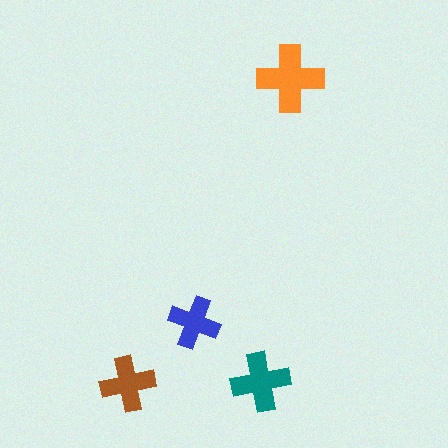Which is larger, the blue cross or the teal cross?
The teal one.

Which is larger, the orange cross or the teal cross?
The orange one.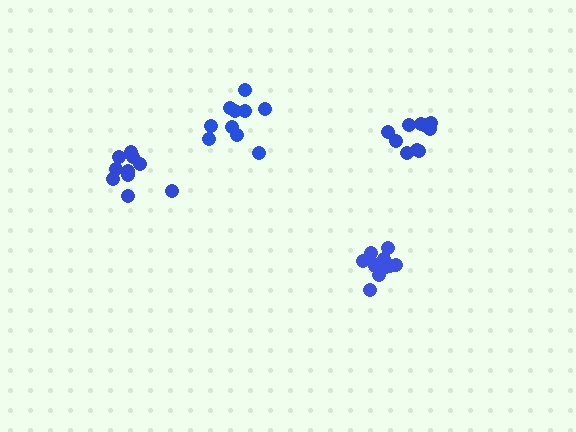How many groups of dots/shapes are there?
There are 4 groups.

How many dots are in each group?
Group 1: 10 dots, Group 2: 10 dots, Group 3: 10 dots, Group 4: 12 dots (42 total).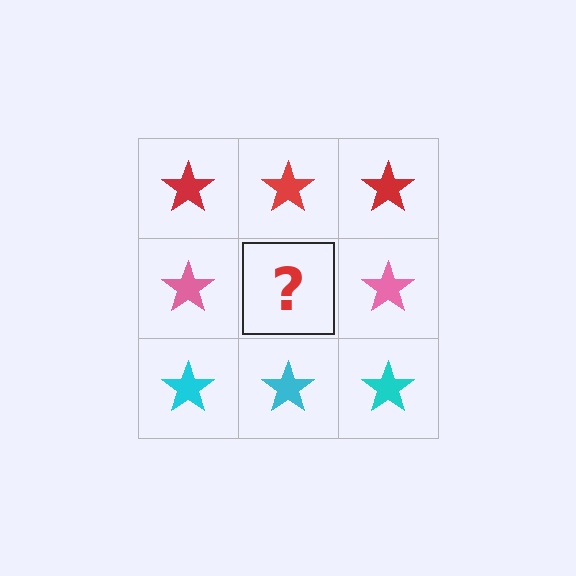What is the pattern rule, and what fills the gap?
The rule is that each row has a consistent color. The gap should be filled with a pink star.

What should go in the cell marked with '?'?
The missing cell should contain a pink star.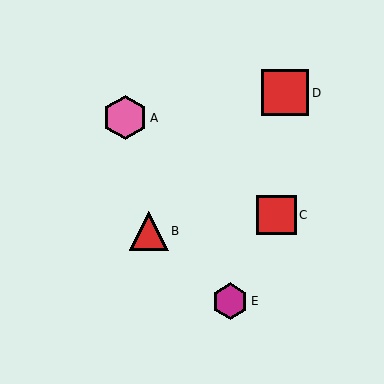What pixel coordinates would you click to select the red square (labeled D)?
Click at (285, 93) to select the red square D.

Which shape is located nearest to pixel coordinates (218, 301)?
The magenta hexagon (labeled E) at (230, 301) is nearest to that location.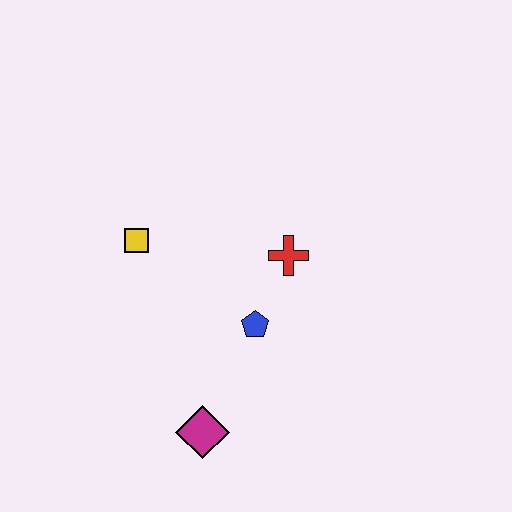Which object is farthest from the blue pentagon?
The yellow square is farthest from the blue pentagon.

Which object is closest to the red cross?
The blue pentagon is closest to the red cross.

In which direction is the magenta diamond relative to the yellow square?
The magenta diamond is below the yellow square.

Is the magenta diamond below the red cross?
Yes